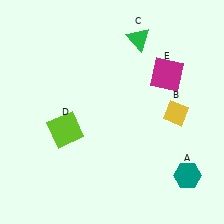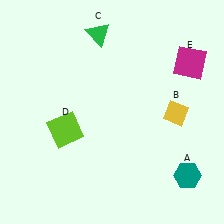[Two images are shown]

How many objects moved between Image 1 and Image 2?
2 objects moved between the two images.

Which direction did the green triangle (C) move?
The green triangle (C) moved left.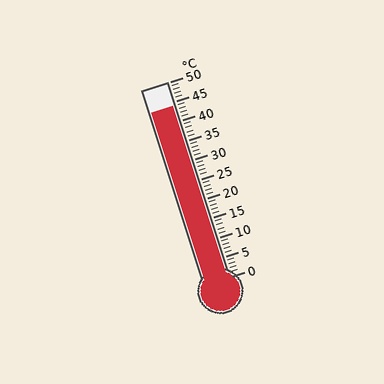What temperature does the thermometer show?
The thermometer shows approximately 44°C.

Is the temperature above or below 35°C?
The temperature is above 35°C.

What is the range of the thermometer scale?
The thermometer scale ranges from 0°C to 50°C.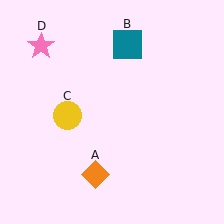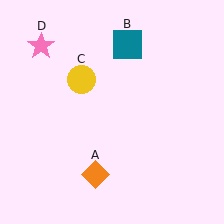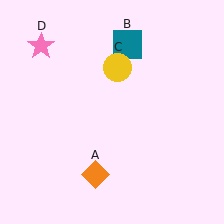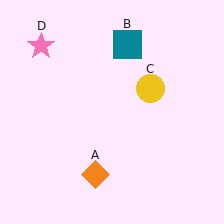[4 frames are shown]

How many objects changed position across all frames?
1 object changed position: yellow circle (object C).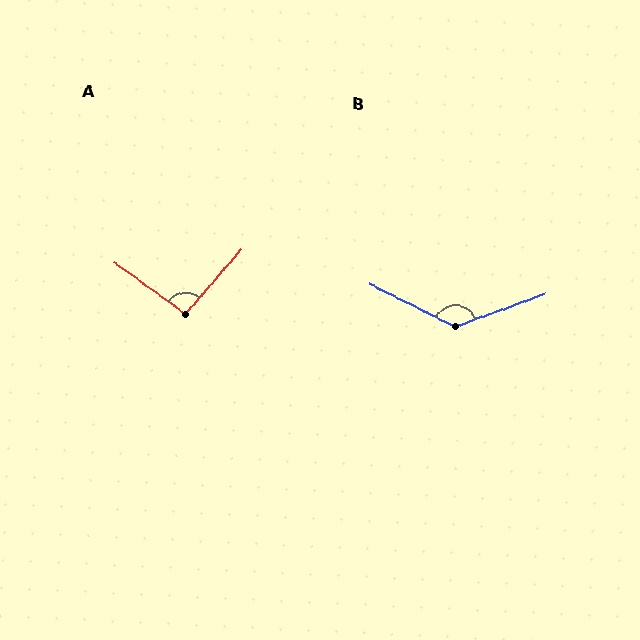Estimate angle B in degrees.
Approximately 134 degrees.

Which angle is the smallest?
A, at approximately 95 degrees.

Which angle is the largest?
B, at approximately 134 degrees.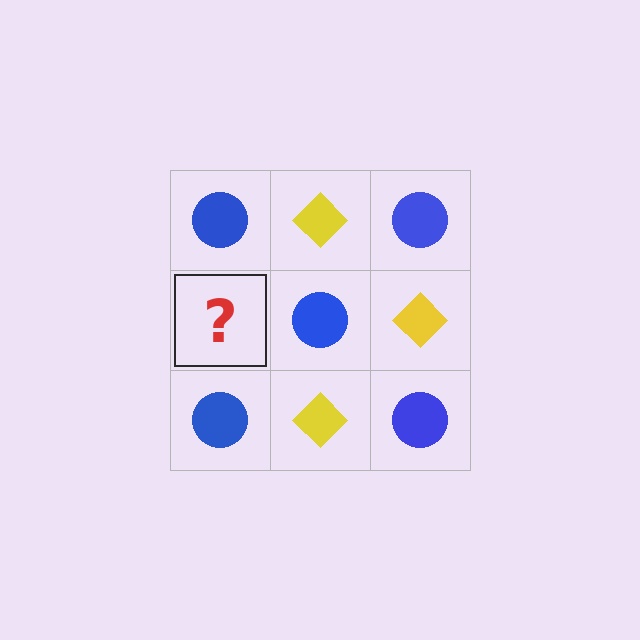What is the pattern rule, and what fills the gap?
The rule is that it alternates blue circle and yellow diamond in a checkerboard pattern. The gap should be filled with a yellow diamond.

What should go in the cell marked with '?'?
The missing cell should contain a yellow diamond.